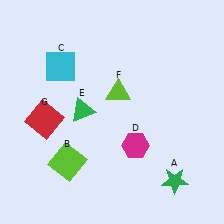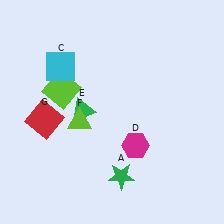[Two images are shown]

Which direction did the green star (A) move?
The green star (A) moved left.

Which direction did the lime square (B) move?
The lime square (B) moved up.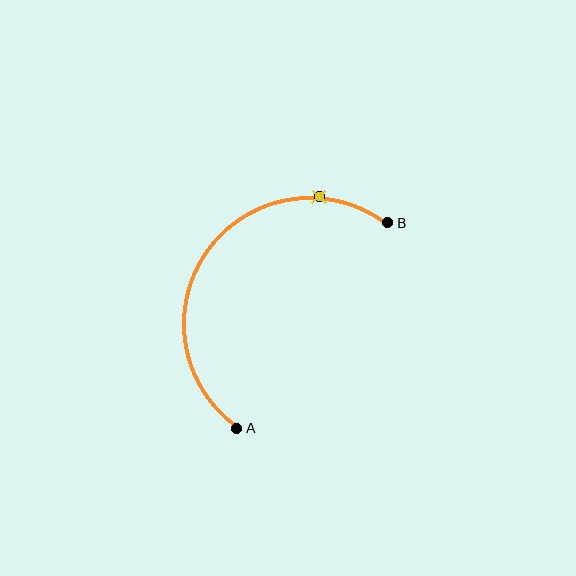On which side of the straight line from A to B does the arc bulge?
The arc bulges above and to the left of the straight line connecting A and B.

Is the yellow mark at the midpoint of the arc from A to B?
No. The yellow mark lies on the arc but is closer to endpoint B. The arc midpoint would be at the point on the curve equidistant along the arc from both A and B.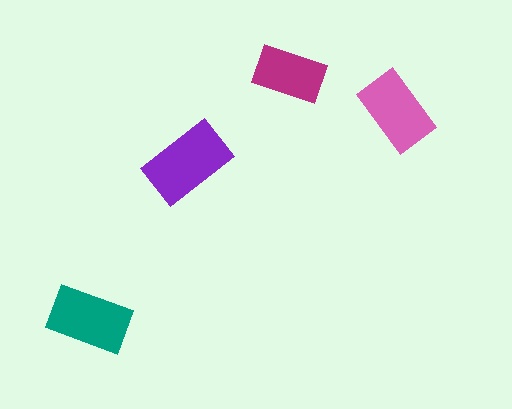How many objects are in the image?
There are 4 objects in the image.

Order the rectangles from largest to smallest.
the purple one, the teal one, the pink one, the magenta one.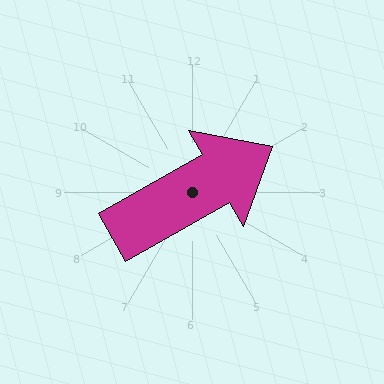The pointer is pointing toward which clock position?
Roughly 2 o'clock.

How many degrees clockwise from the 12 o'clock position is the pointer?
Approximately 60 degrees.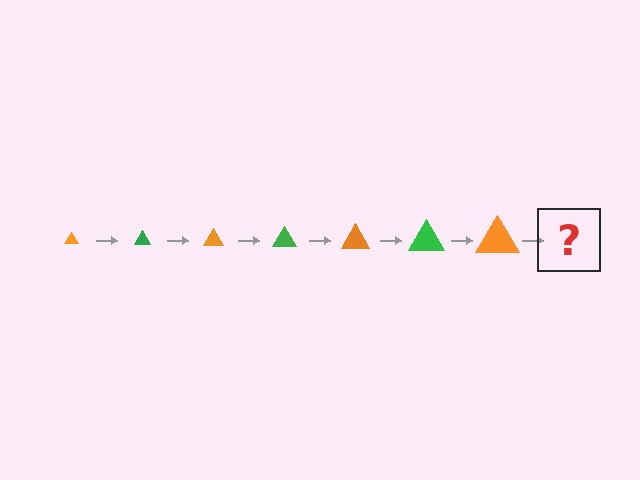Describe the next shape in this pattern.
It should be a green triangle, larger than the previous one.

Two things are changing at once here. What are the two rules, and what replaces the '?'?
The two rules are that the triangle grows larger each step and the color cycles through orange and green. The '?' should be a green triangle, larger than the previous one.